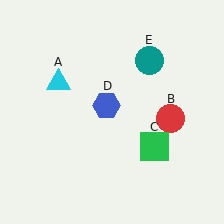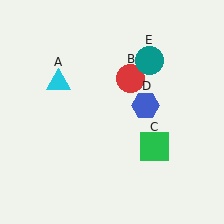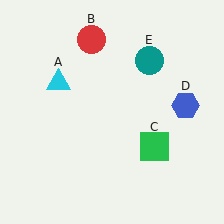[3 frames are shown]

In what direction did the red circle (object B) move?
The red circle (object B) moved up and to the left.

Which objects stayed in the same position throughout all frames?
Cyan triangle (object A) and green square (object C) and teal circle (object E) remained stationary.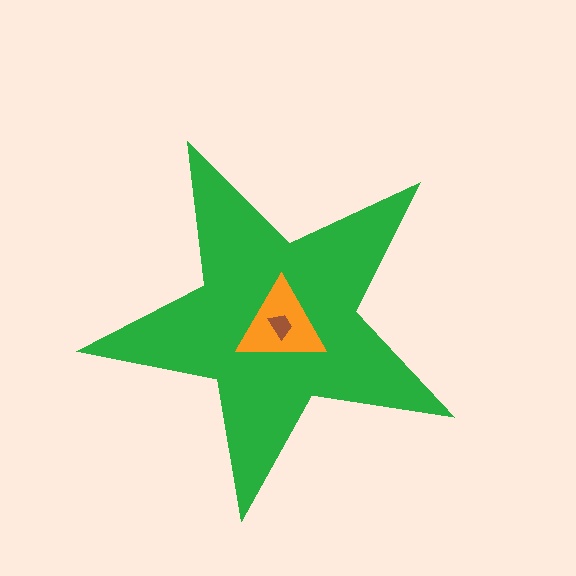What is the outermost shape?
The green star.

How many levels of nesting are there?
3.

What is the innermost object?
The brown trapezoid.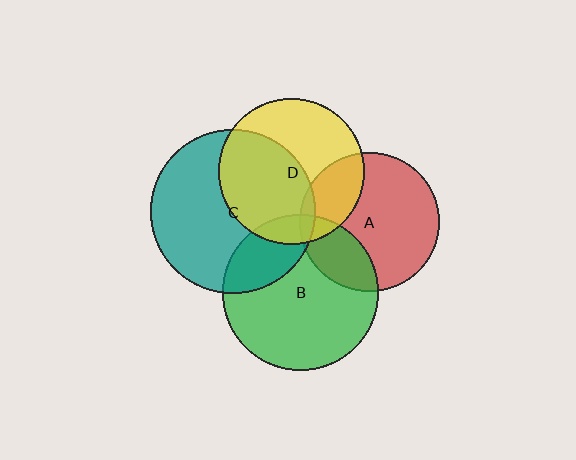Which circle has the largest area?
Circle C (teal).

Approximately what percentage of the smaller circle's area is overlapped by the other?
Approximately 10%.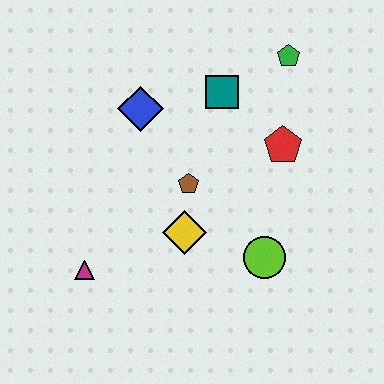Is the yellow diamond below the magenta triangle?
No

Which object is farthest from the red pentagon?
The magenta triangle is farthest from the red pentagon.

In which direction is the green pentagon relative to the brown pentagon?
The green pentagon is above the brown pentagon.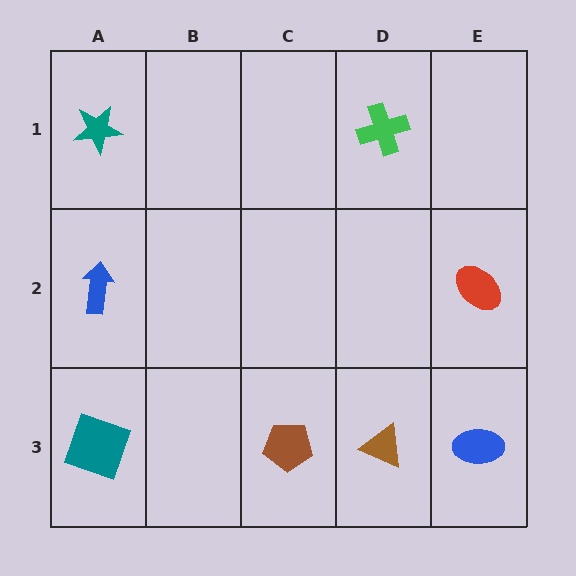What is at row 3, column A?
A teal square.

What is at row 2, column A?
A blue arrow.